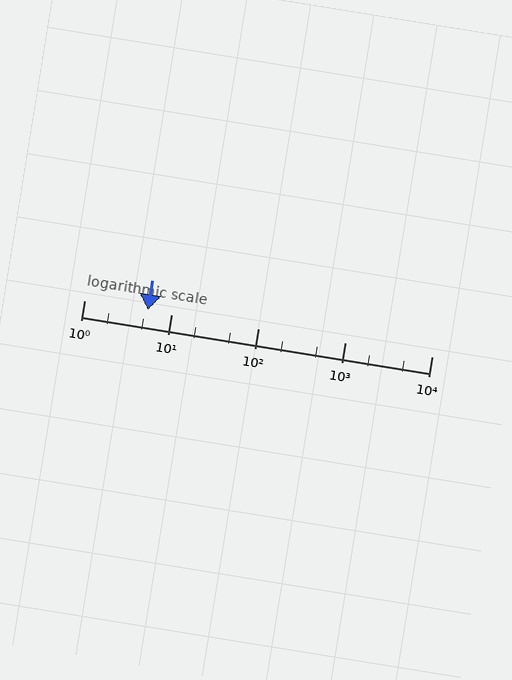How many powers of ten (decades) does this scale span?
The scale spans 4 decades, from 1 to 10000.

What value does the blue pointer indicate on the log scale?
The pointer indicates approximately 5.4.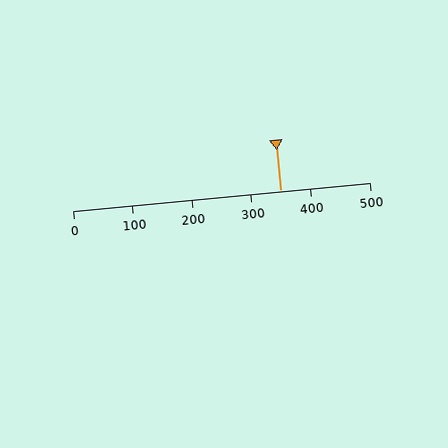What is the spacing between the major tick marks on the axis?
The major ticks are spaced 100 apart.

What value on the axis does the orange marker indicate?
The marker indicates approximately 350.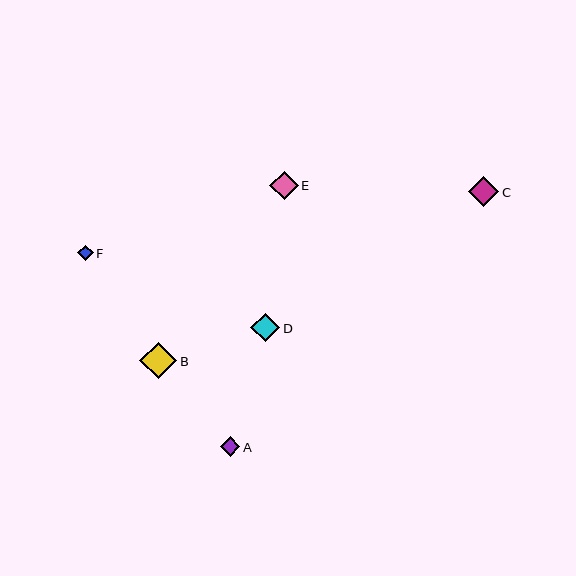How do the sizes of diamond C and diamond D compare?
Diamond C and diamond D are approximately the same size.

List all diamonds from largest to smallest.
From largest to smallest: B, C, D, E, A, F.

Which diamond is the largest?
Diamond B is the largest with a size of approximately 37 pixels.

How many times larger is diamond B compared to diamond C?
Diamond B is approximately 1.2 times the size of diamond C.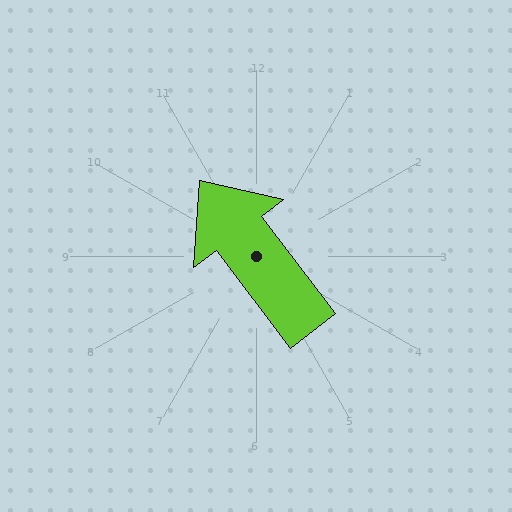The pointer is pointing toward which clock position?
Roughly 11 o'clock.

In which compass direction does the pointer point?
Northwest.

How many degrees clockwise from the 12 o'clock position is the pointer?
Approximately 323 degrees.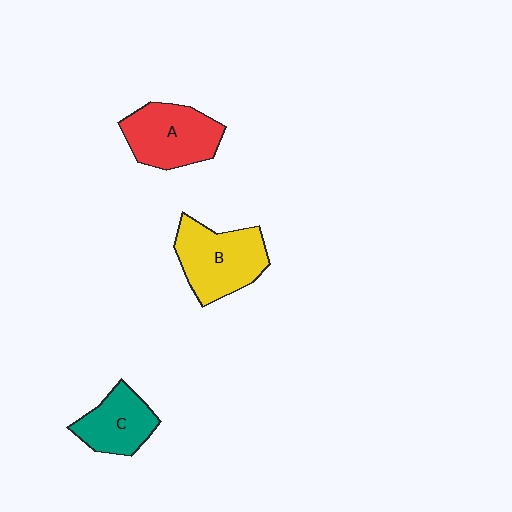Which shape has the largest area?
Shape B (yellow).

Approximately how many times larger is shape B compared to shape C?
Approximately 1.4 times.